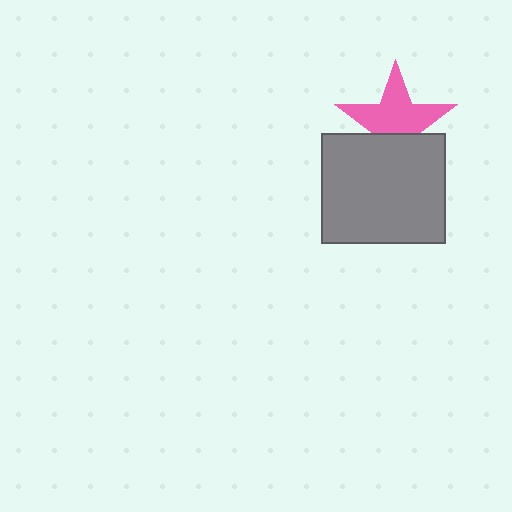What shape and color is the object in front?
The object in front is a gray rectangle.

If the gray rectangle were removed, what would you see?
You would see the complete pink star.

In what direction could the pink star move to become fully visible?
The pink star could move up. That would shift it out from behind the gray rectangle entirely.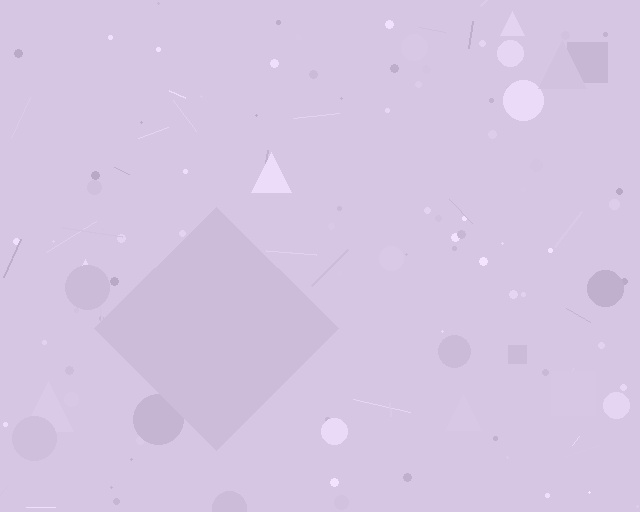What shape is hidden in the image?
A diamond is hidden in the image.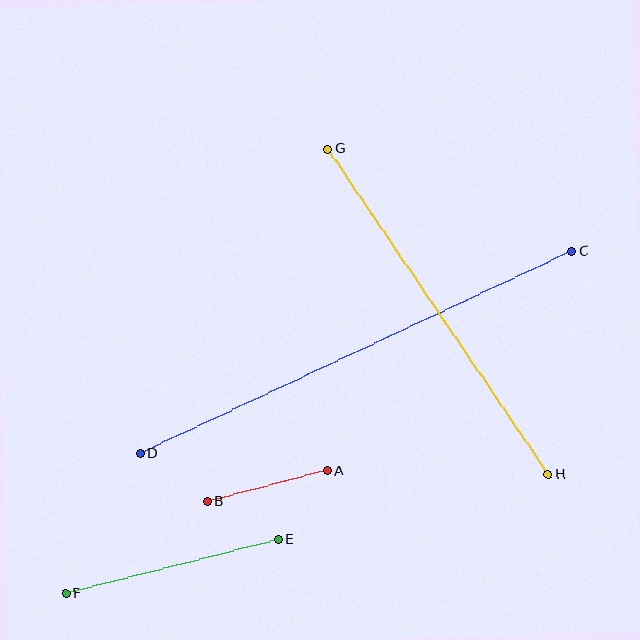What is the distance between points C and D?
The distance is approximately 477 pixels.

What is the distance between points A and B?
The distance is approximately 124 pixels.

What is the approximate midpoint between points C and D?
The midpoint is at approximately (356, 352) pixels.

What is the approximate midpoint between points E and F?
The midpoint is at approximately (172, 566) pixels.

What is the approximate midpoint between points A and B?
The midpoint is at approximately (267, 486) pixels.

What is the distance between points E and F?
The distance is approximately 219 pixels.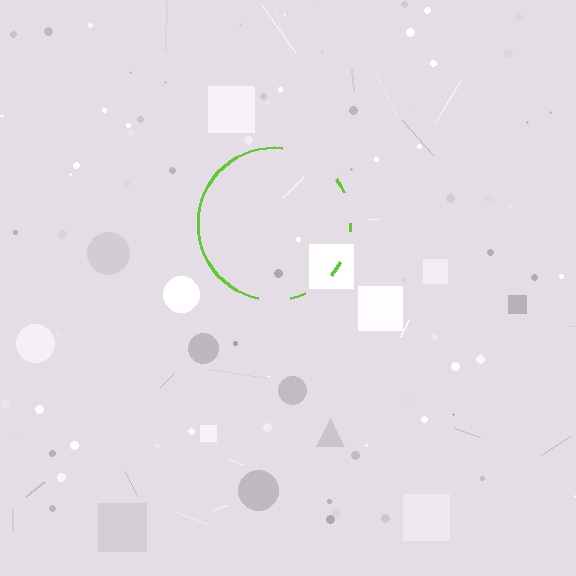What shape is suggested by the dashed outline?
The dashed outline suggests a circle.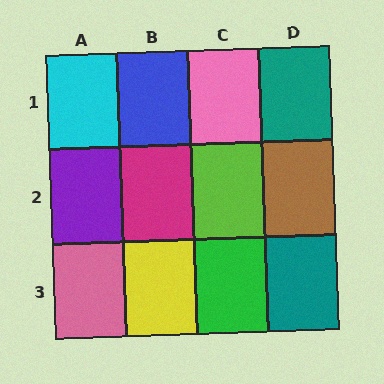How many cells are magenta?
1 cell is magenta.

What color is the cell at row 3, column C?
Green.